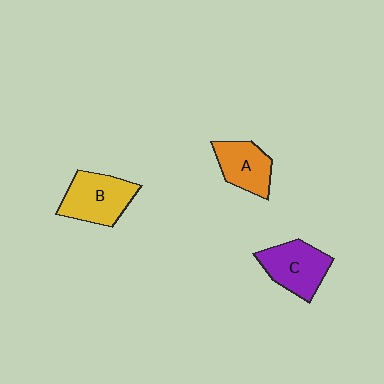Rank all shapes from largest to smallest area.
From largest to smallest: B (yellow), C (purple), A (orange).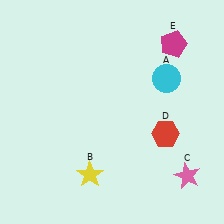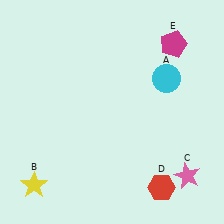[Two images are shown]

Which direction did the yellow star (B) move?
The yellow star (B) moved left.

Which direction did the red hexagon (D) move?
The red hexagon (D) moved down.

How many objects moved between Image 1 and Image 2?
2 objects moved between the two images.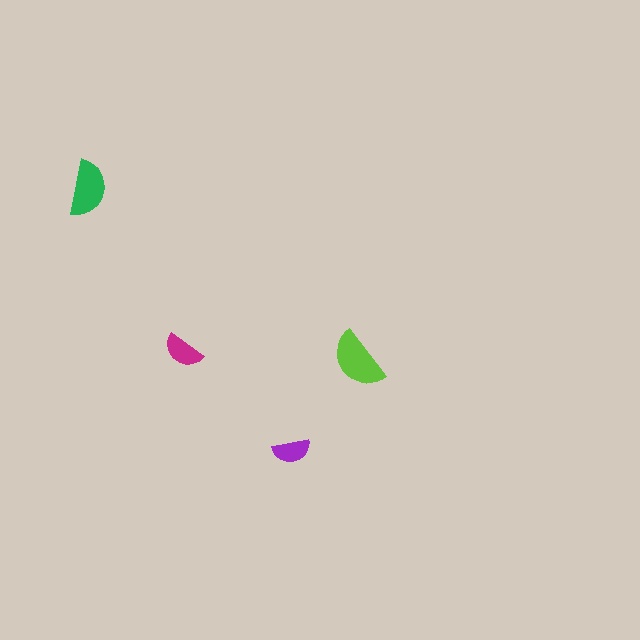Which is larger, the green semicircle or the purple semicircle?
The green one.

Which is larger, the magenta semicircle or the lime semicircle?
The lime one.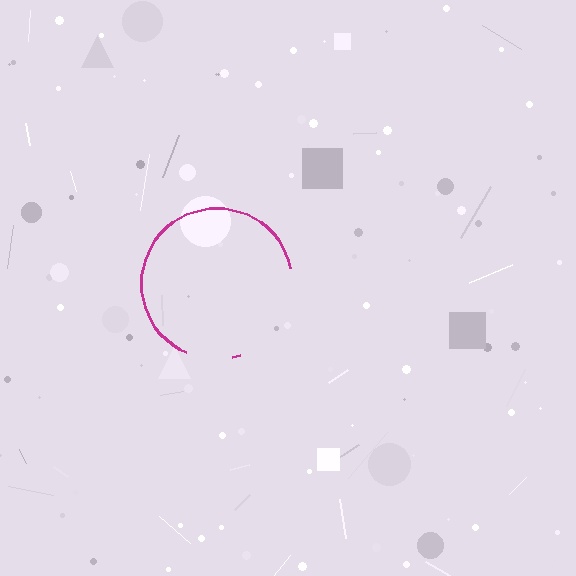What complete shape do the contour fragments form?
The contour fragments form a circle.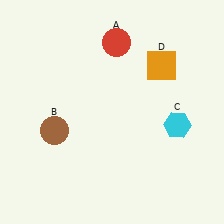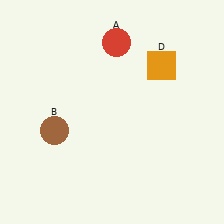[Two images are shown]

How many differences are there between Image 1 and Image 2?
There is 1 difference between the two images.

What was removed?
The cyan hexagon (C) was removed in Image 2.